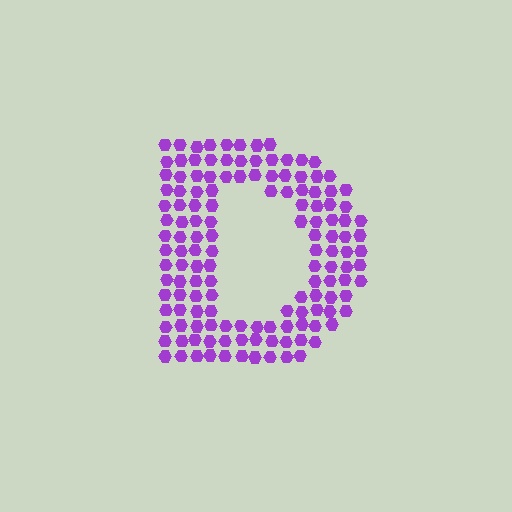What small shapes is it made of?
It is made of small hexagons.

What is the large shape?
The large shape is the letter D.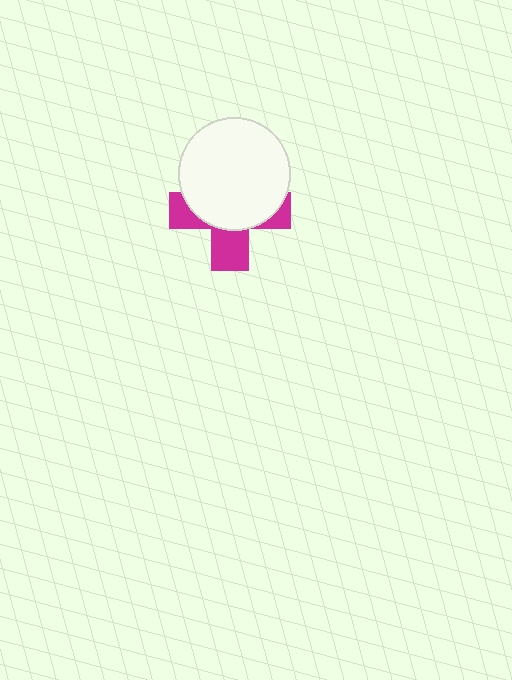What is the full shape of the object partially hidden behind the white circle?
The partially hidden object is a magenta cross.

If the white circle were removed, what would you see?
You would see the complete magenta cross.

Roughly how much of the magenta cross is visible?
A small part of it is visible (roughly 40%).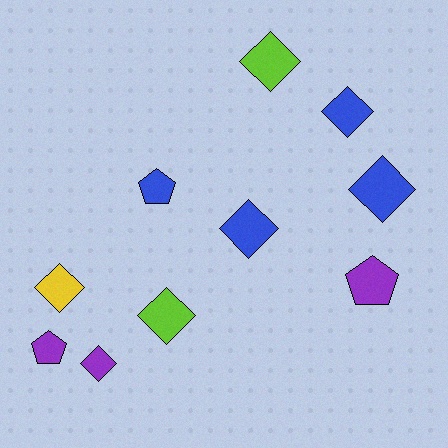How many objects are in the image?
There are 10 objects.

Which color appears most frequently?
Blue, with 4 objects.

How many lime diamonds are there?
There are 2 lime diamonds.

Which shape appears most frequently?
Diamond, with 7 objects.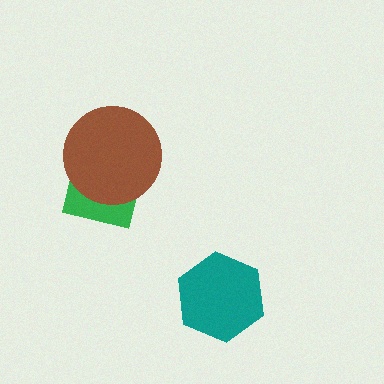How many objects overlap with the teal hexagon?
0 objects overlap with the teal hexagon.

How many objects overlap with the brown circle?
1 object overlaps with the brown circle.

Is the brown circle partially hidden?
No, no other shape covers it.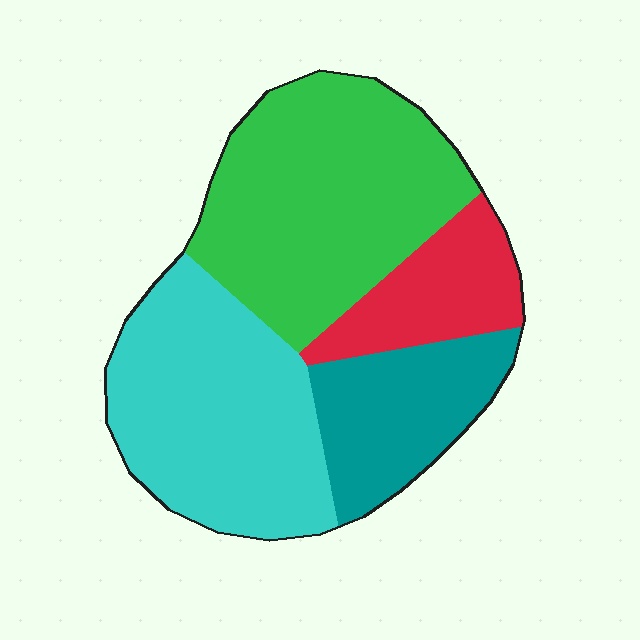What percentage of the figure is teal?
Teal covers 17% of the figure.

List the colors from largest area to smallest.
From largest to smallest: green, cyan, teal, red.